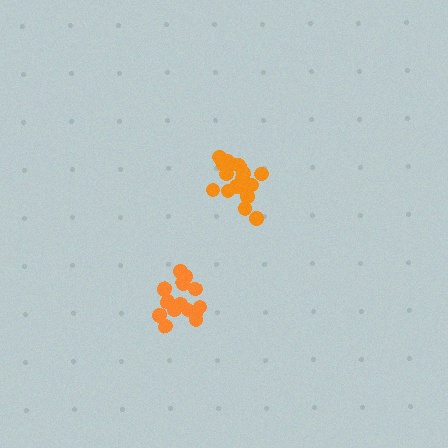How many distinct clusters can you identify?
There are 2 distinct clusters.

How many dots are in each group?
Group 1: 17 dots, Group 2: 14 dots (31 total).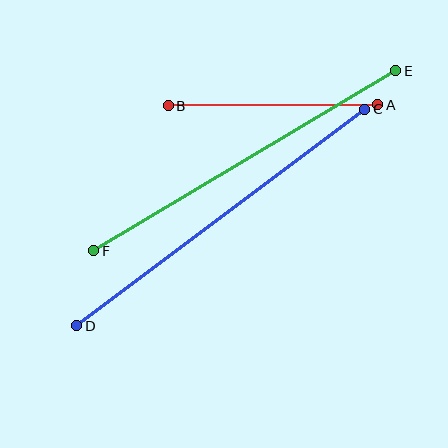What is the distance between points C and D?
The distance is approximately 360 pixels.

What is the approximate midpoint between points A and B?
The midpoint is at approximately (273, 105) pixels.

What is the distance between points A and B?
The distance is approximately 209 pixels.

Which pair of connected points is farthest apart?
Points C and D are farthest apart.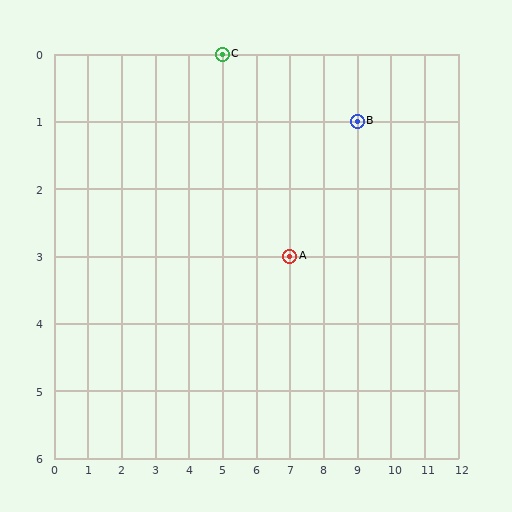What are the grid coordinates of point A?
Point A is at grid coordinates (7, 3).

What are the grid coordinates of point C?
Point C is at grid coordinates (5, 0).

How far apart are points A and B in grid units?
Points A and B are 2 columns and 2 rows apart (about 2.8 grid units diagonally).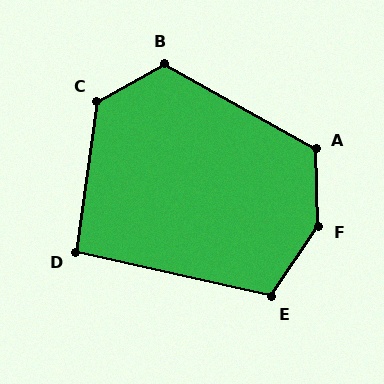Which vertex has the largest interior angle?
F, at approximately 144 degrees.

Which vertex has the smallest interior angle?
D, at approximately 95 degrees.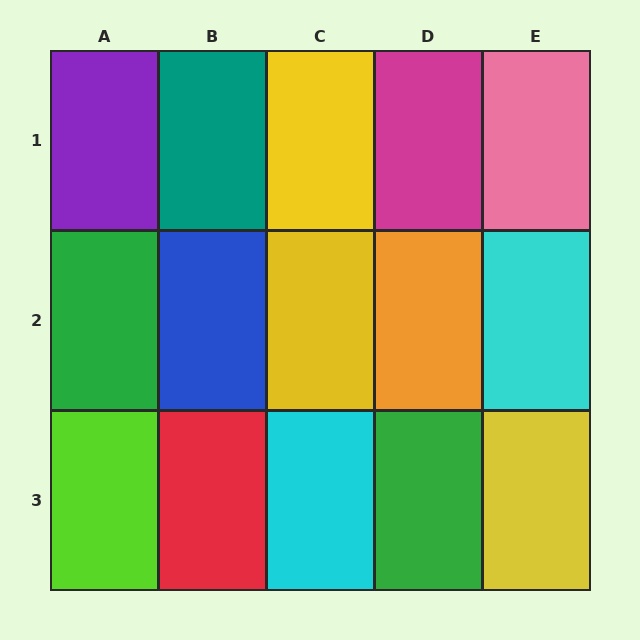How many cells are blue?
1 cell is blue.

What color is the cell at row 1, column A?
Purple.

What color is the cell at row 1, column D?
Magenta.